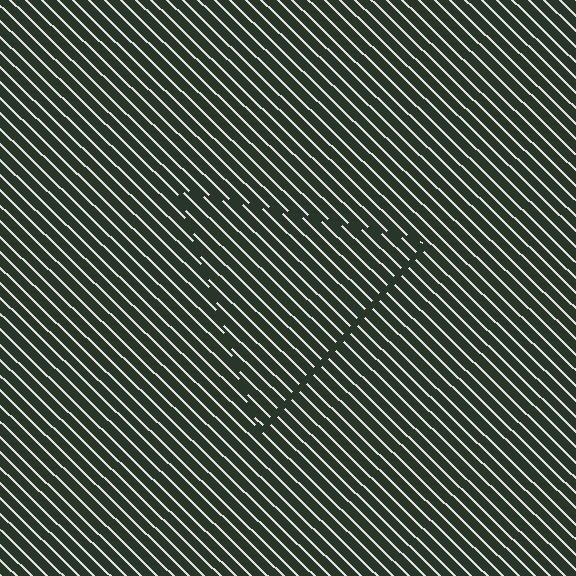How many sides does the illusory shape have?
3 sides — the line-ends trace a triangle.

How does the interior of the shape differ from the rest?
The interior of the shape contains the same grating, shifted by half a period — the contour is defined by the phase discontinuity where line-ends from the inner and outer gratings abut.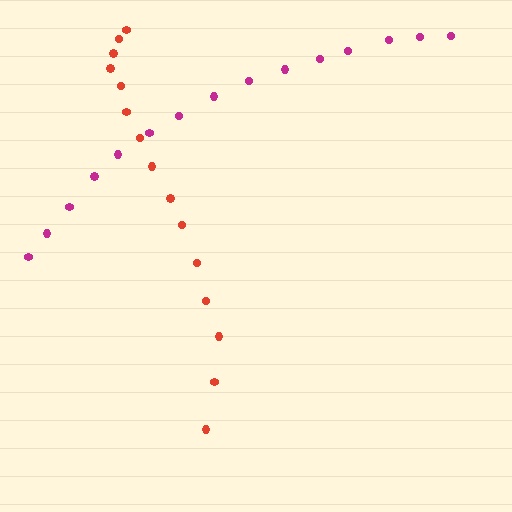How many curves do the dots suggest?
There are 2 distinct paths.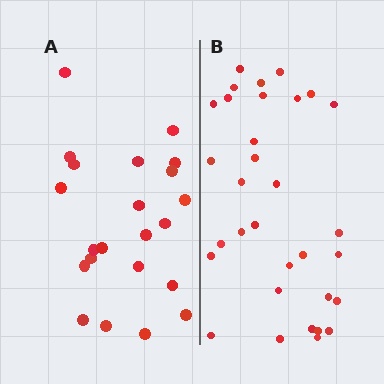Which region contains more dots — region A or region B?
Region B (the right region) has more dots.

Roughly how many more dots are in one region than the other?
Region B has roughly 10 or so more dots than region A.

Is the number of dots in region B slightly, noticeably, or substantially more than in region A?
Region B has substantially more. The ratio is roughly 1.5 to 1.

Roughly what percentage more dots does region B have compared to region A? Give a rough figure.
About 45% more.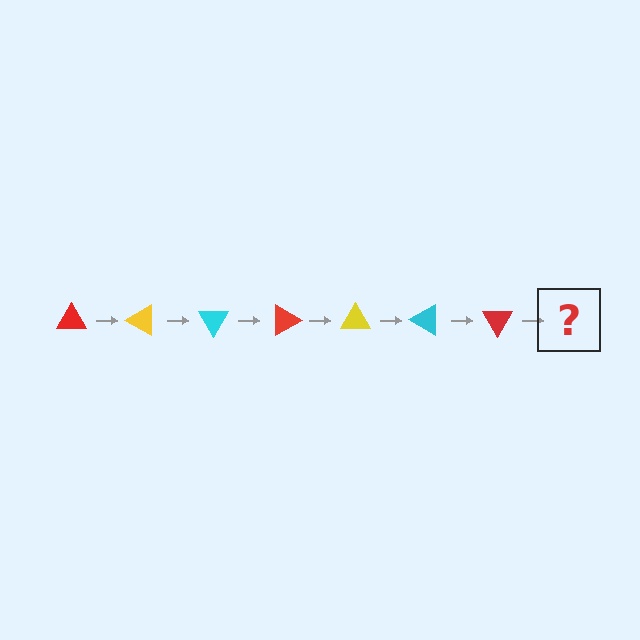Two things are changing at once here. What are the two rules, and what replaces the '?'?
The two rules are that it rotates 30 degrees each step and the color cycles through red, yellow, and cyan. The '?' should be a yellow triangle, rotated 210 degrees from the start.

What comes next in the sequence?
The next element should be a yellow triangle, rotated 210 degrees from the start.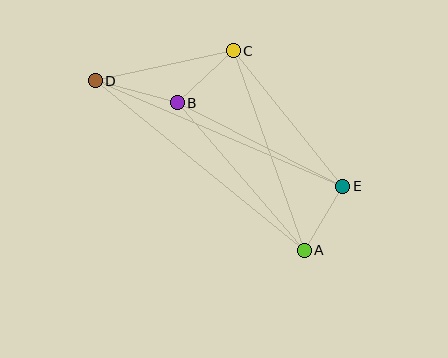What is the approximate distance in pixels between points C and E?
The distance between C and E is approximately 174 pixels.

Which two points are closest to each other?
Points A and E are closest to each other.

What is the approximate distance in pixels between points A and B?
The distance between A and B is approximately 195 pixels.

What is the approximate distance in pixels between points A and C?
The distance between A and C is approximately 212 pixels.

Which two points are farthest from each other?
Points A and D are farthest from each other.